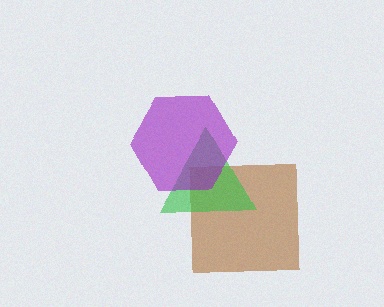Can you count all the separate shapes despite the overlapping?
Yes, there are 3 separate shapes.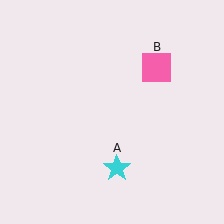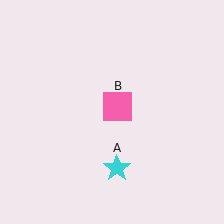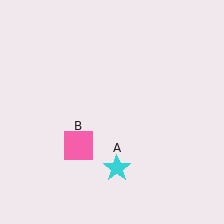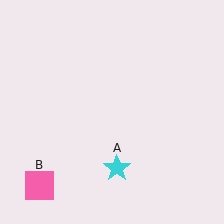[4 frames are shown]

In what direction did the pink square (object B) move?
The pink square (object B) moved down and to the left.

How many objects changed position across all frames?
1 object changed position: pink square (object B).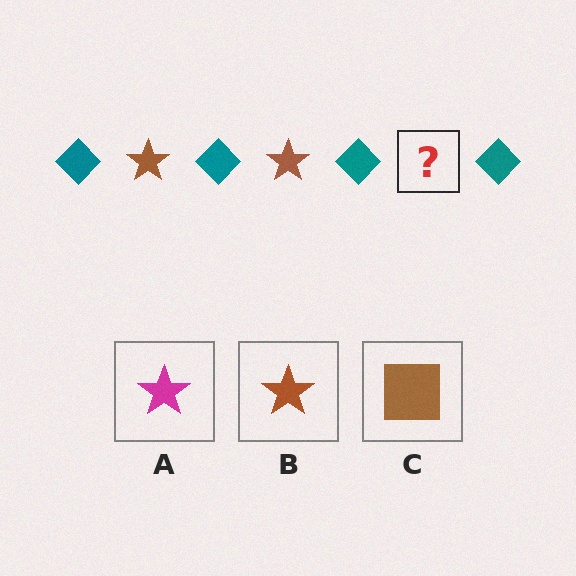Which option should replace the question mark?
Option B.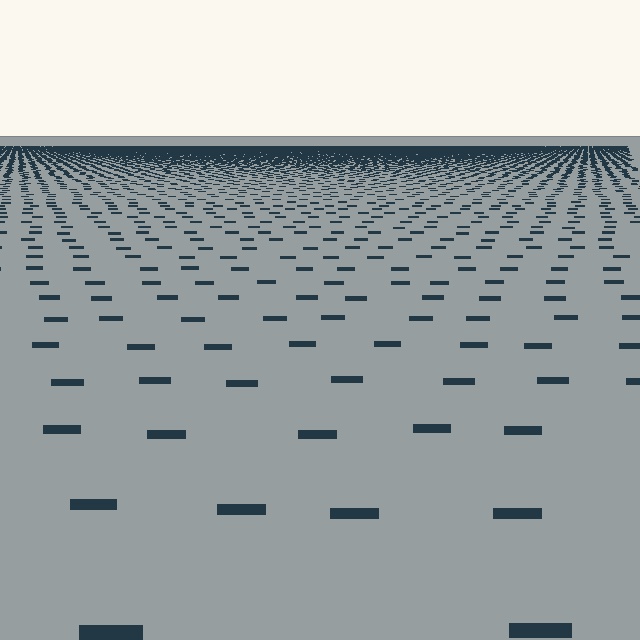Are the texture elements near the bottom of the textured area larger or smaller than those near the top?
Larger. Near the bottom, elements are closer to the viewer and appear at a bigger on-screen size.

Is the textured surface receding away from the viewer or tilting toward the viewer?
The surface is receding away from the viewer. Texture elements get smaller and denser toward the top.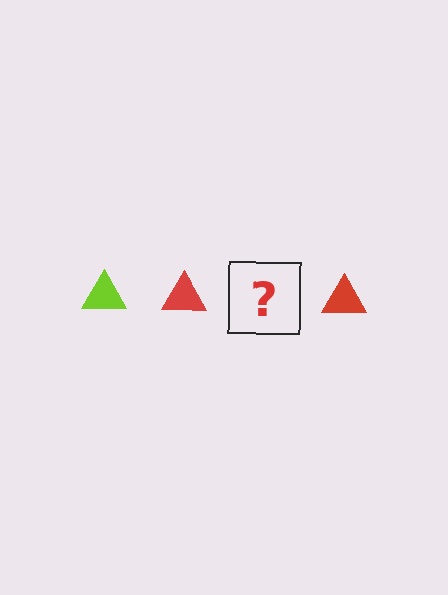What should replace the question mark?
The question mark should be replaced with a lime triangle.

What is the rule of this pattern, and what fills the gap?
The rule is that the pattern cycles through lime, red triangles. The gap should be filled with a lime triangle.